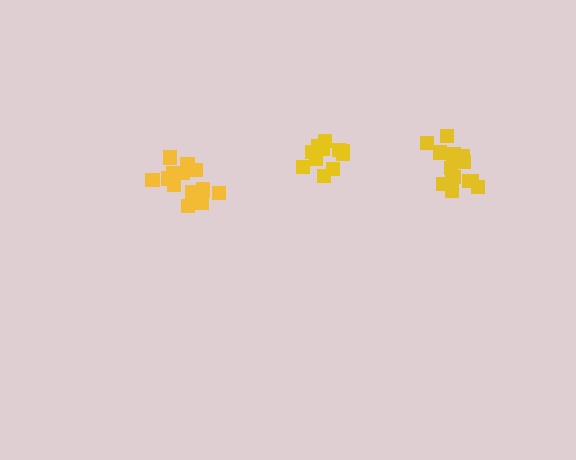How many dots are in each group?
Group 1: 11 dots, Group 2: 14 dots, Group 3: 15 dots (40 total).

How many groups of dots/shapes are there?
There are 3 groups.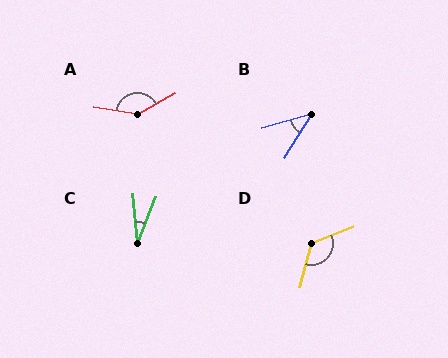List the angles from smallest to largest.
C (26°), B (42°), D (126°), A (142°).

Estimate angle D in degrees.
Approximately 126 degrees.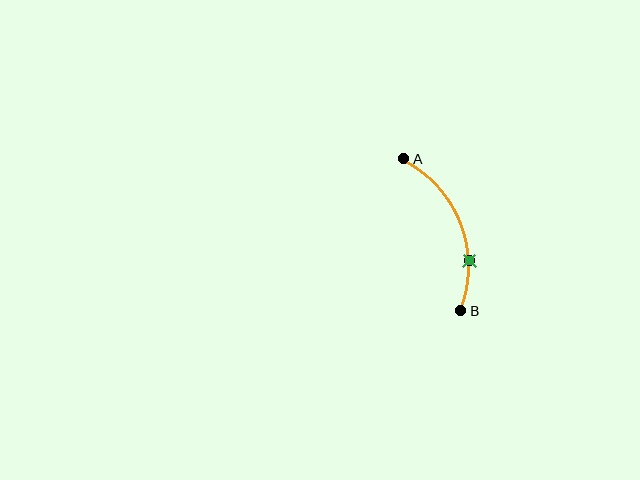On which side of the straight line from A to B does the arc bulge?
The arc bulges to the right of the straight line connecting A and B.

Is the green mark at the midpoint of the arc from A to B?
No. The green mark lies on the arc but is closer to endpoint B. The arc midpoint would be at the point on the curve equidistant along the arc from both A and B.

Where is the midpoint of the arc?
The arc midpoint is the point on the curve farthest from the straight line joining A and B. It sits to the right of that line.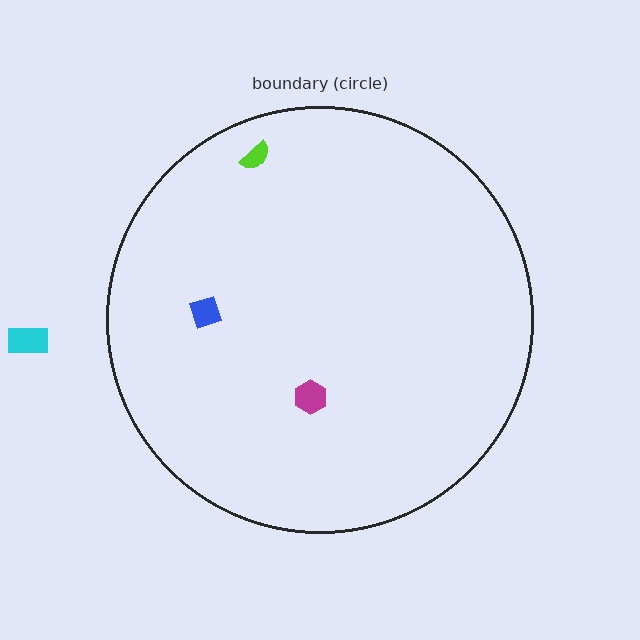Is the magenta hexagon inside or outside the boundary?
Inside.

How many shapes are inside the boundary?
3 inside, 1 outside.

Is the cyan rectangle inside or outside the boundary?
Outside.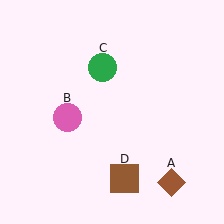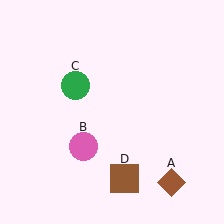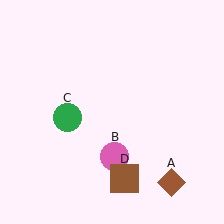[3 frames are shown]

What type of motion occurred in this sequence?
The pink circle (object B), green circle (object C) rotated counterclockwise around the center of the scene.